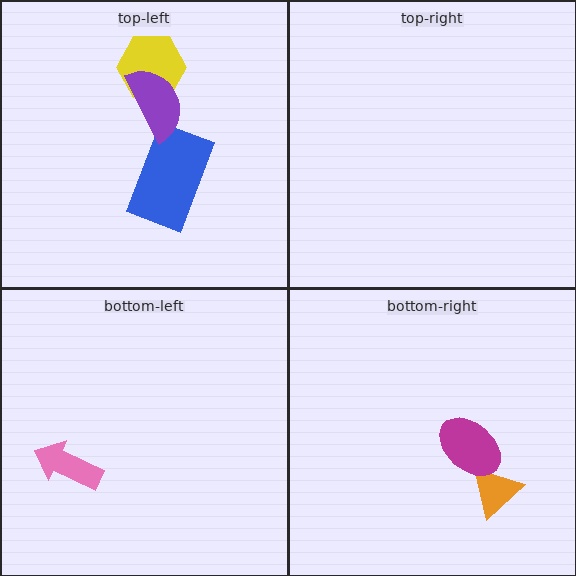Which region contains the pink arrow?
The bottom-left region.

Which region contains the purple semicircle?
The top-left region.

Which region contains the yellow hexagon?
The top-left region.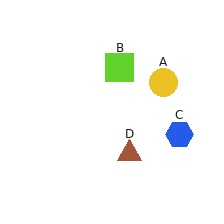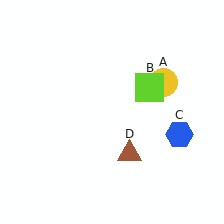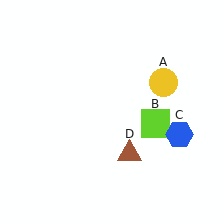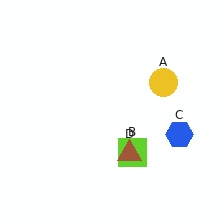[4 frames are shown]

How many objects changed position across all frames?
1 object changed position: lime square (object B).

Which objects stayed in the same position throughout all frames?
Yellow circle (object A) and blue hexagon (object C) and brown triangle (object D) remained stationary.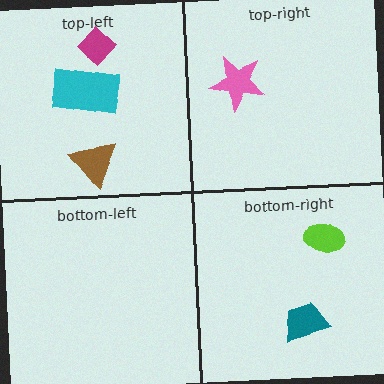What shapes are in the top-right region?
The pink star.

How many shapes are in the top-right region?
1.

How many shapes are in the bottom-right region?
2.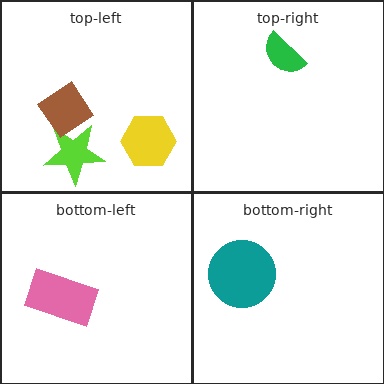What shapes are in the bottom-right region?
The teal circle.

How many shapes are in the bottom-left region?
1.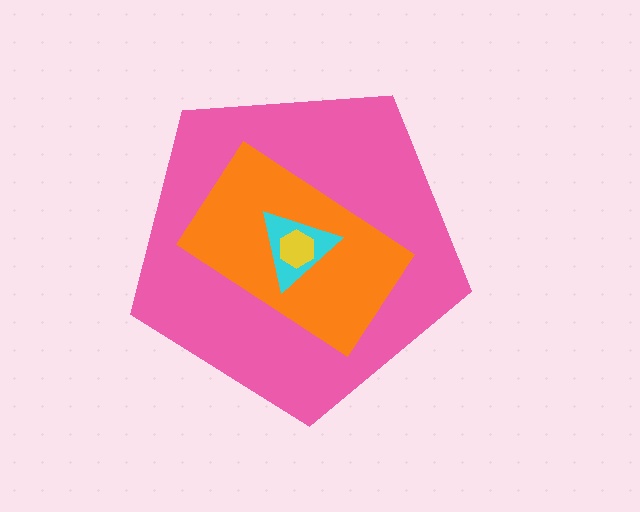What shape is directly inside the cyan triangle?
The yellow hexagon.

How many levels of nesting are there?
4.